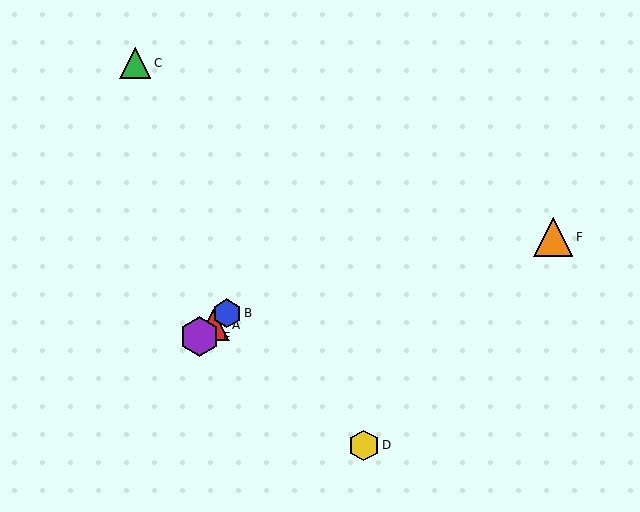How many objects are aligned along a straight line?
3 objects (A, B, E) are aligned along a straight line.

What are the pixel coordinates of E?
Object E is at (200, 337).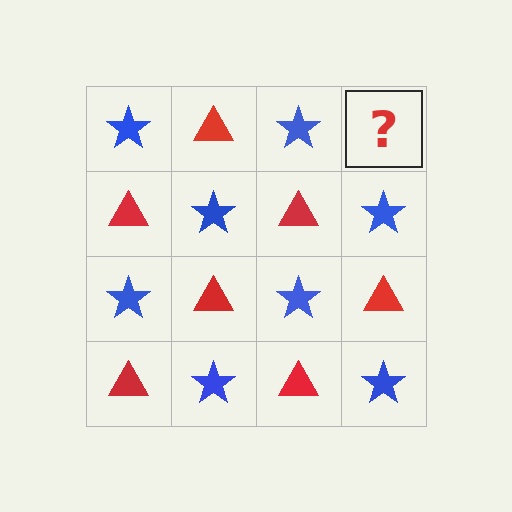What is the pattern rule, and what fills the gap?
The rule is that it alternates blue star and red triangle in a checkerboard pattern. The gap should be filled with a red triangle.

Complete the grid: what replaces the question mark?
The question mark should be replaced with a red triangle.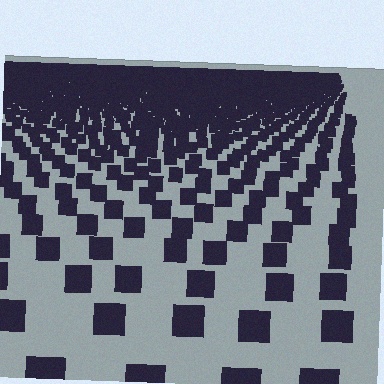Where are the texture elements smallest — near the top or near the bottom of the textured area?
Near the top.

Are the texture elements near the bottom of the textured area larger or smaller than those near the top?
Larger. Near the bottom, elements are closer to the viewer and appear at a bigger on-screen size.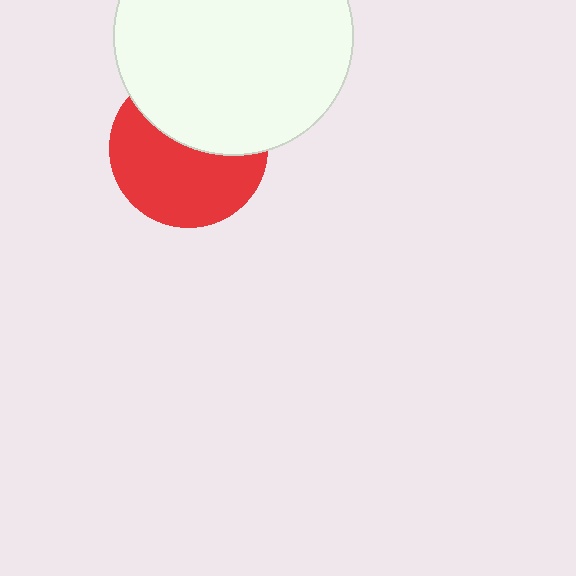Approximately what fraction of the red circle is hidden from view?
Roughly 42% of the red circle is hidden behind the white circle.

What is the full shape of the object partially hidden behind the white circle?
The partially hidden object is a red circle.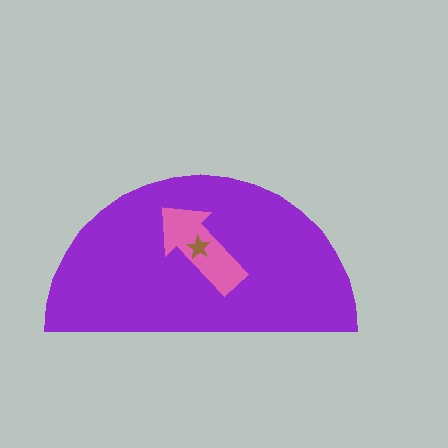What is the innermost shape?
The brown star.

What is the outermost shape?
The purple semicircle.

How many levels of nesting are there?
3.